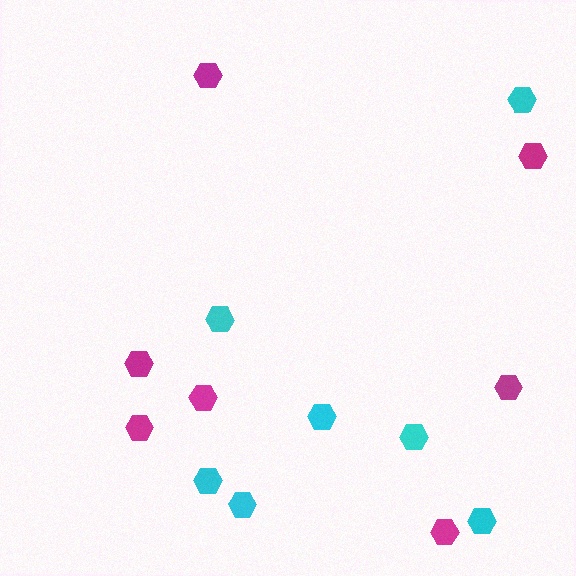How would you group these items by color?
There are 2 groups: one group of cyan hexagons (7) and one group of magenta hexagons (7).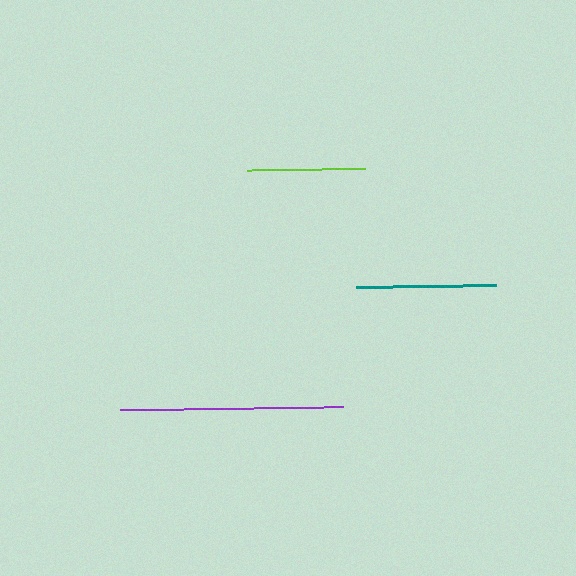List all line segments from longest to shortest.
From longest to shortest: purple, teal, lime.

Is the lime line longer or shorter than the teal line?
The teal line is longer than the lime line.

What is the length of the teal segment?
The teal segment is approximately 140 pixels long.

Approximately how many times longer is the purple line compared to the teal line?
The purple line is approximately 1.6 times the length of the teal line.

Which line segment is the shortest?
The lime line is the shortest at approximately 118 pixels.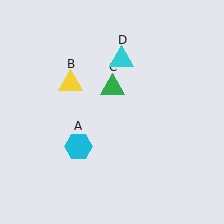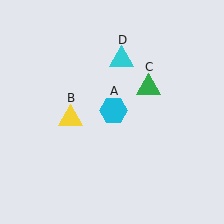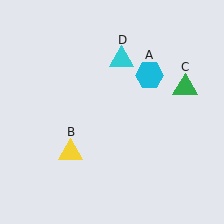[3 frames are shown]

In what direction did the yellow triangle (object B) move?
The yellow triangle (object B) moved down.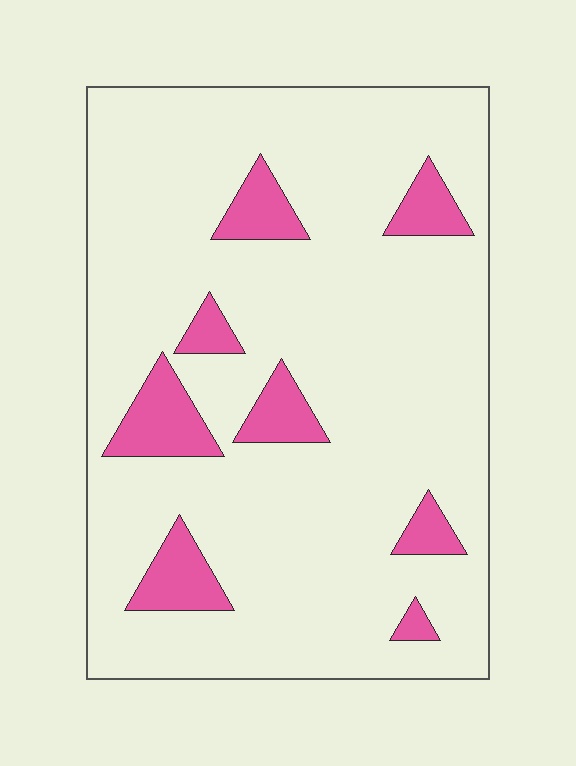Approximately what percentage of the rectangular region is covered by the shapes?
Approximately 15%.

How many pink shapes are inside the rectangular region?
8.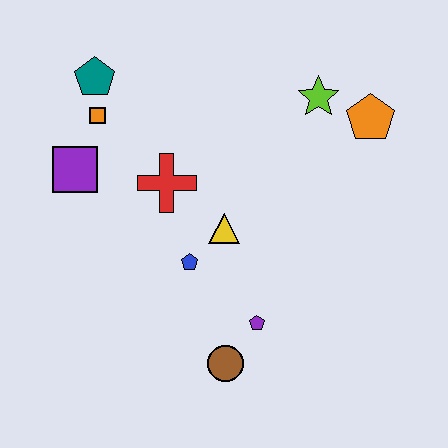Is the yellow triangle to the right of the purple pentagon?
No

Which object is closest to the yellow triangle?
The blue pentagon is closest to the yellow triangle.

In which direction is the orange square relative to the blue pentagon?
The orange square is above the blue pentagon.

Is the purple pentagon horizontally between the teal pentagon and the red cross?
No